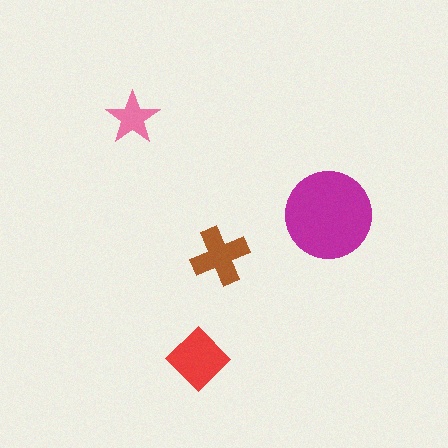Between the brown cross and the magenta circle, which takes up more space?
The magenta circle.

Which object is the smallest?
The pink star.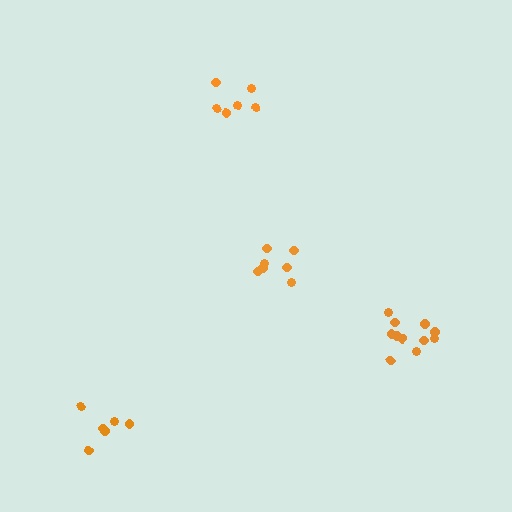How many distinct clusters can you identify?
There are 4 distinct clusters.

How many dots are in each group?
Group 1: 7 dots, Group 2: 6 dots, Group 3: 6 dots, Group 4: 11 dots (30 total).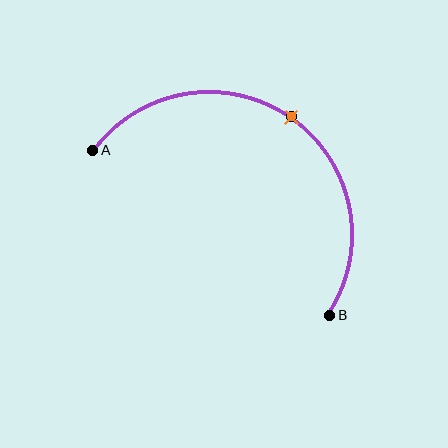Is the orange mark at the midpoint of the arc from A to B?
Yes. The orange mark lies on the arc at equal arc-length from both A and B — it is the arc midpoint.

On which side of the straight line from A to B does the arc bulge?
The arc bulges above and to the right of the straight line connecting A and B.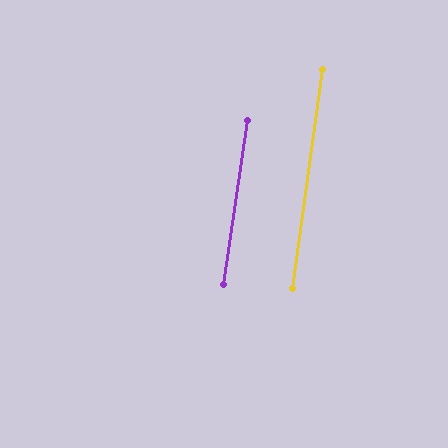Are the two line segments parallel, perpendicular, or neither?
Parallel — their directions differ by only 0.6°.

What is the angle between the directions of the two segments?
Approximately 1 degree.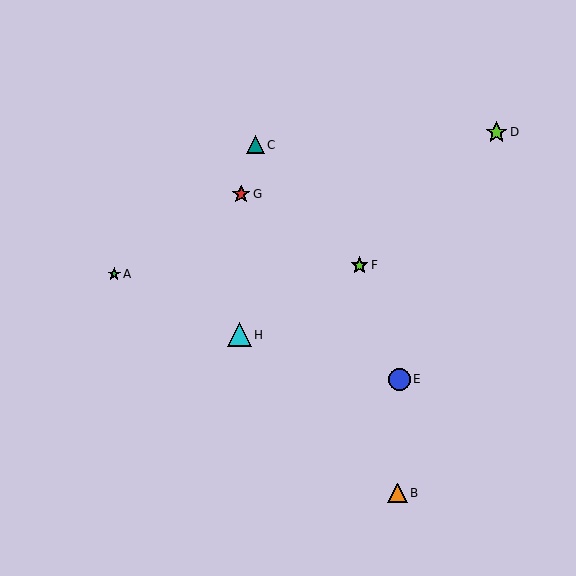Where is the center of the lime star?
The center of the lime star is at (496, 132).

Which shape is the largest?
The cyan triangle (labeled H) is the largest.